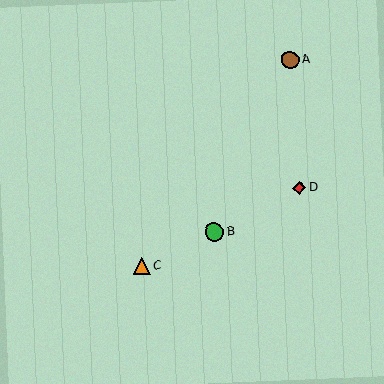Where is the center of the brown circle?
The center of the brown circle is at (290, 60).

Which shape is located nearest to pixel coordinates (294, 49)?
The brown circle (labeled A) at (290, 60) is nearest to that location.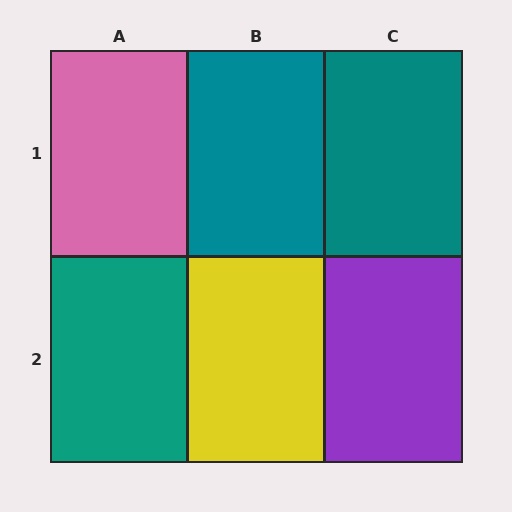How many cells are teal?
3 cells are teal.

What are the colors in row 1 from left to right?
Pink, teal, teal.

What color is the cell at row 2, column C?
Purple.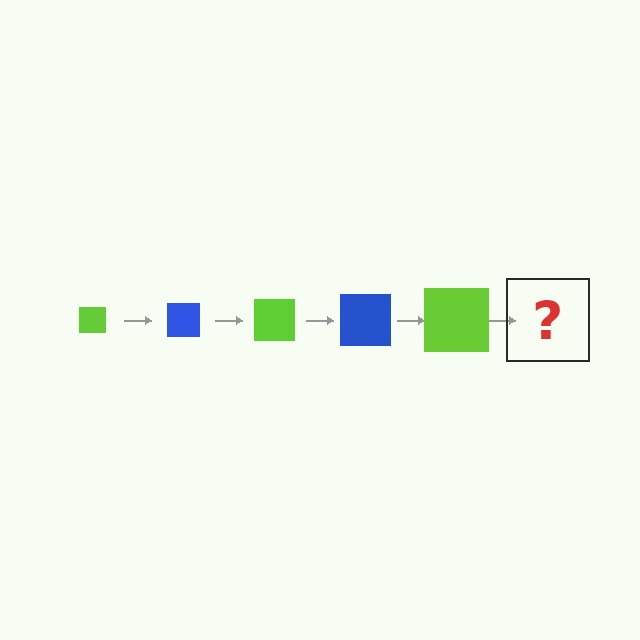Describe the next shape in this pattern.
It should be a blue square, larger than the previous one.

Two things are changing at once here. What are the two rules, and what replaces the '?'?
The two rules are that the square grows larger each step and the color cycles through lime and blue. The '?' should be a blue square, larger than the previous one.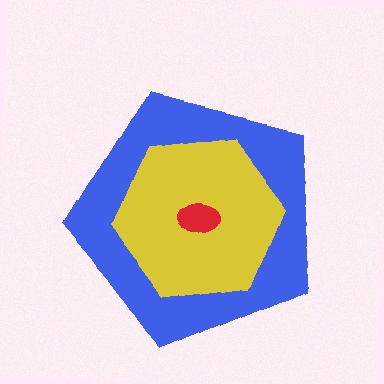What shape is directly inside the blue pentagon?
The yellow hexagon.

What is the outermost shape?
The blue pentagon.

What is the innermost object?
The red ellipse.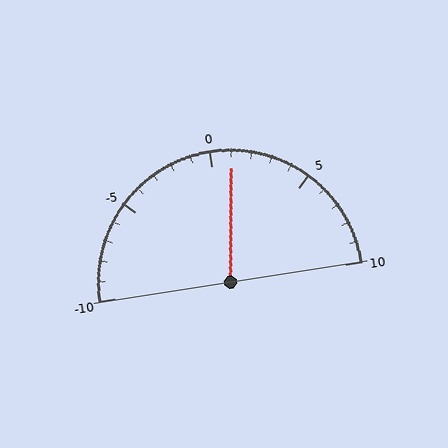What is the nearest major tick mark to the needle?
The nearest major tick mark is 0.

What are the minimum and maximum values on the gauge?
The gauge ranges from -10 to 10.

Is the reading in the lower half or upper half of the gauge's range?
The reading is in the upper half of the range (-10 to 10).